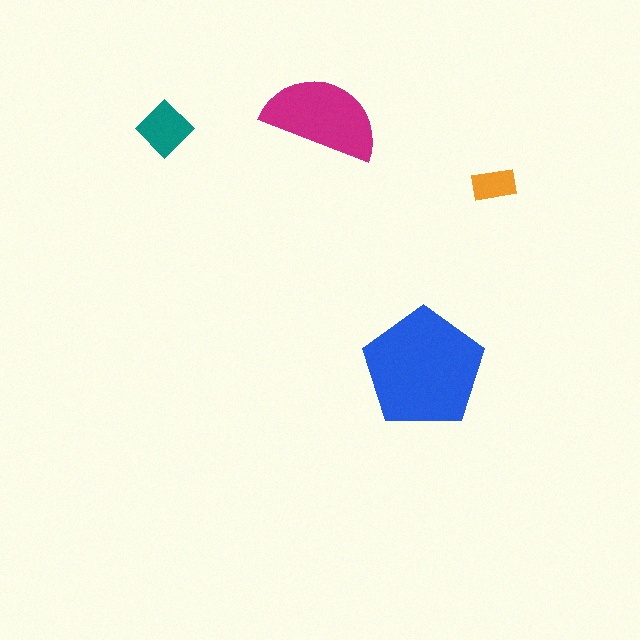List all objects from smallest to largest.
The orange rectangle, the teal diamond, the magenta semicircle, the blue pentagon.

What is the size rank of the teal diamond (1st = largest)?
3rd.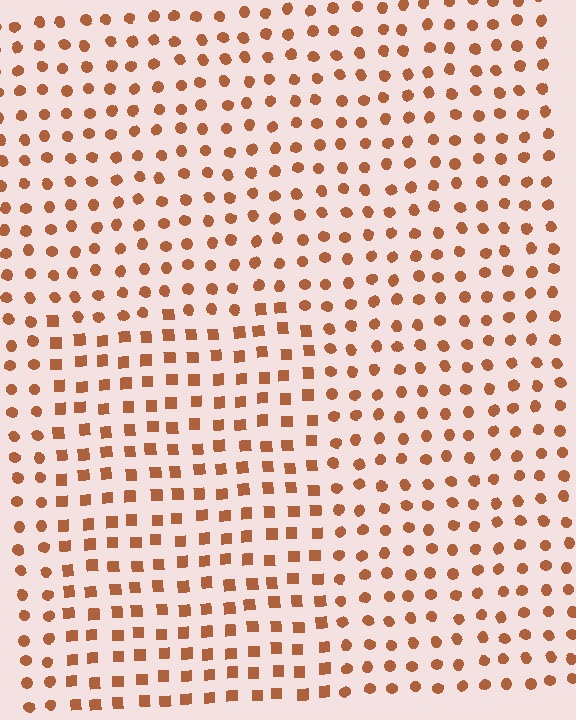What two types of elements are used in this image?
The image uses squares inside the rectangle region and circles outside it.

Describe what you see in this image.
The image is filled with small brown elements arranged in a uniform grid. A rectangle-shaped region contains squares, while the surrounding area contains circles. The boundary is defined purely by the change in element shape.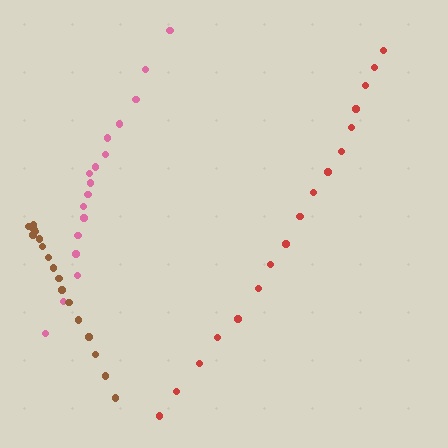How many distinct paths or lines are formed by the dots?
There are 3 distinct paths.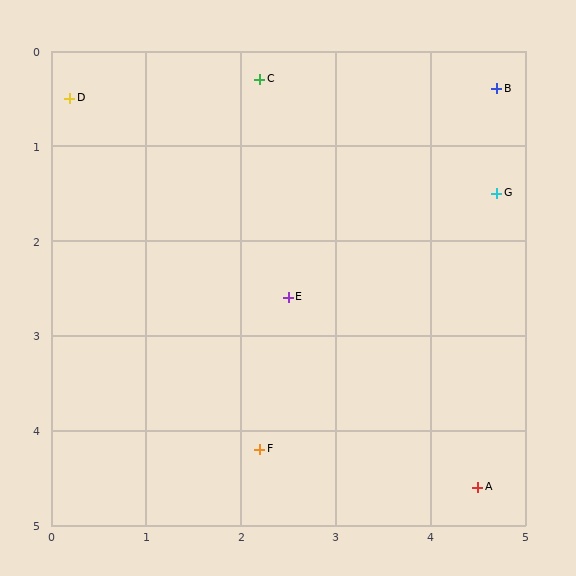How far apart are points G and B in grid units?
Points G and B are about 1.1 grid units apart.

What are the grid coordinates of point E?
Point E is at approximately (2.5, 2.6).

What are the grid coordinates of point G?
Point G is at approximately (4.7, 1.5).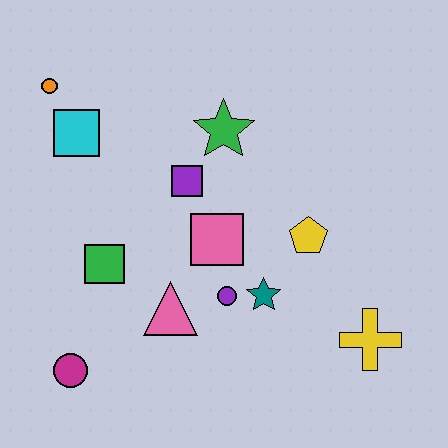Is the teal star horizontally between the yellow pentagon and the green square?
Yes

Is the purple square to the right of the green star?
No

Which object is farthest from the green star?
The magenta circle is farthest from the green star.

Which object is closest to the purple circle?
The teal star is closest to the purple circle.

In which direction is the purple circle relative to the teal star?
The purple circle is to the left of the teal star.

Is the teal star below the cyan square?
Yes